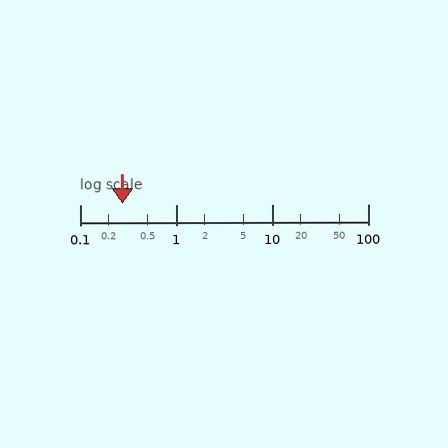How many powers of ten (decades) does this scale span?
The scale spans 3 decades, from 0.1 to 100.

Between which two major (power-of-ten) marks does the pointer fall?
The pointer is between 0.1 and 1.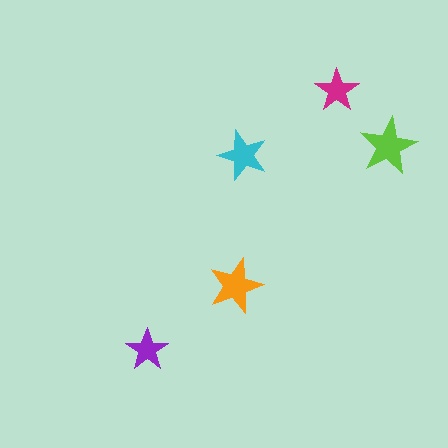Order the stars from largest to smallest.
the lime one, the orange one, the cyan one, the magenta one, the purple one.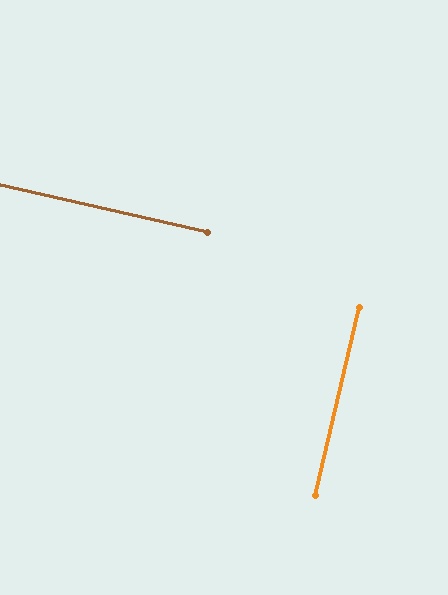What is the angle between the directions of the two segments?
Approximately 90 degrees.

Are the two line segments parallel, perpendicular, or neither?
Perpendicular — they meet at approximately 90°.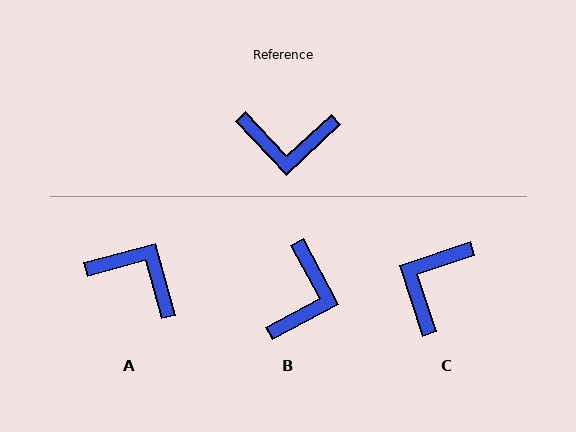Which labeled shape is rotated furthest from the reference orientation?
A, about 152 degrees away.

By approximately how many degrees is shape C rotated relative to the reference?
Approximately 115 degrees clockwise.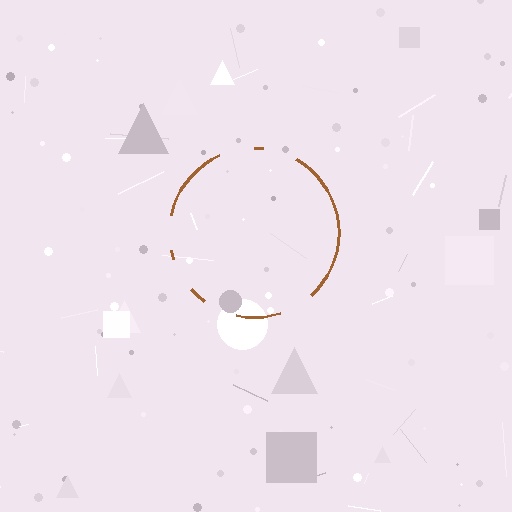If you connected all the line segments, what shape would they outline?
They would outline a circle.